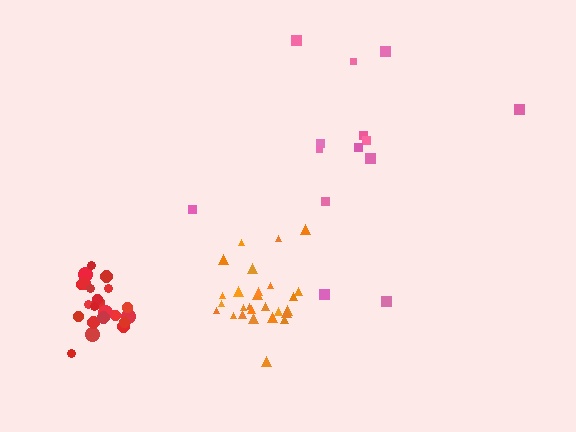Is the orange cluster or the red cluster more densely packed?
Red.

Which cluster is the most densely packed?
Red.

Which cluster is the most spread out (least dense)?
Pink.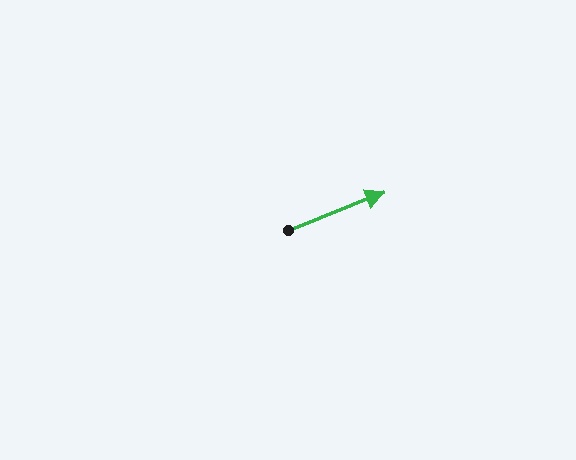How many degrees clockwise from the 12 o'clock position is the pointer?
Approximately 68 degrees.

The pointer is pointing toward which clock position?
Roughly 2 o'clock.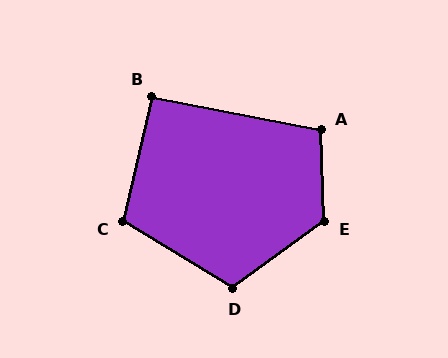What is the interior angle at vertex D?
Approximately 113 degrees (obtuse).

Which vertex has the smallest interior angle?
B, at approximately 92 degrees.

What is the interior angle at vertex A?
Approximately 103 degrees (obtuse).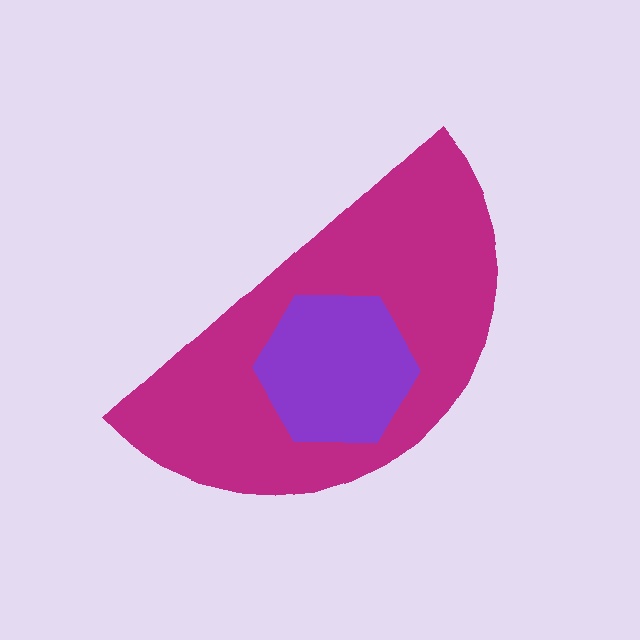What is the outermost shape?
The magenta semicircle.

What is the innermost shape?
The purple hexagon.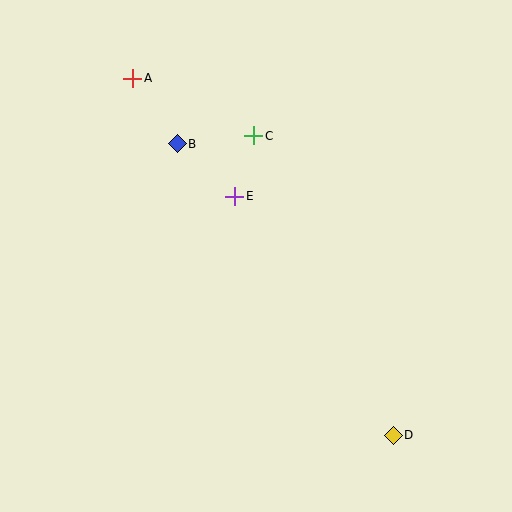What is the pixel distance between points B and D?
The distance between B and D is 363 pixels.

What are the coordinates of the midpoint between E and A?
The midpoint between E and A is at (184, 137).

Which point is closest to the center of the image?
Point E at (235, 196) is closest to the center.